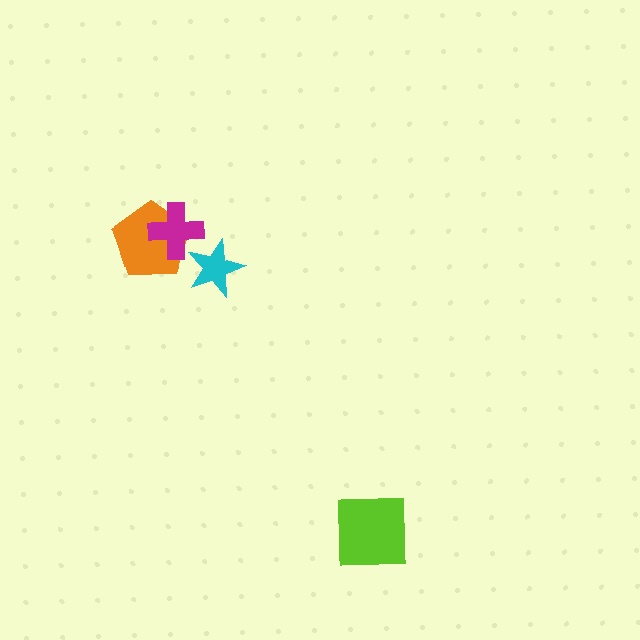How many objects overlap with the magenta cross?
1 object overlaps with the magenta cross.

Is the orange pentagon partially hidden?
Yes, it is partially covered by another shape.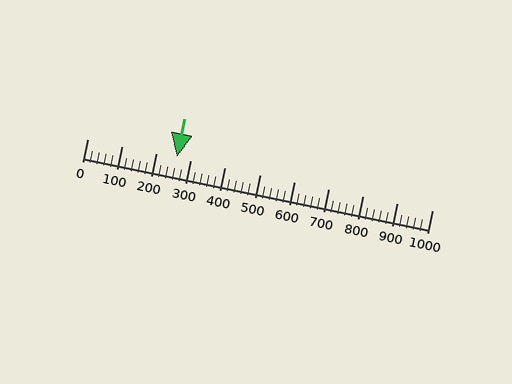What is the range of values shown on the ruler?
The ruler shows values from 0 to 1000.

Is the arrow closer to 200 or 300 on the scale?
The arrow is closer to 300.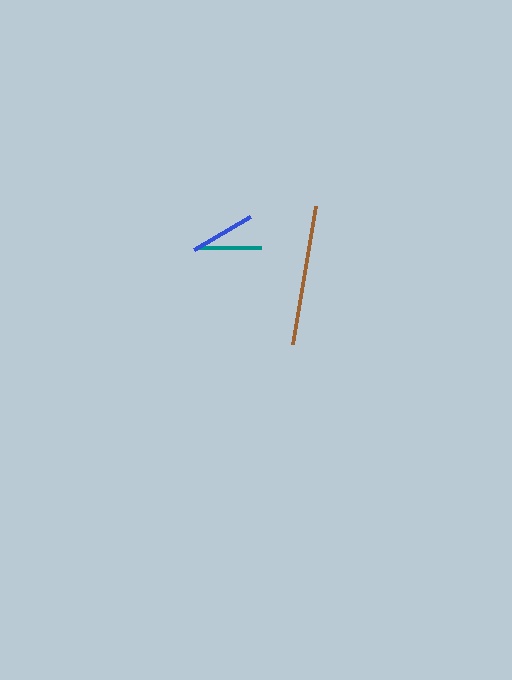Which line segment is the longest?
The brown line is the longest at approximately 140 pixels.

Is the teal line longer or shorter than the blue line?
The blue line is longer than the teal line.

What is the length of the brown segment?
The brown segment is approximately 140 pixels long.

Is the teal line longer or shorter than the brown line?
The brown line is longer than the teal line.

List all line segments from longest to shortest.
From longest to shortest: brown, blue, teal.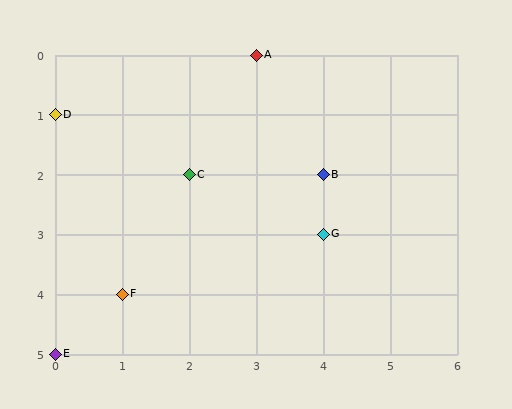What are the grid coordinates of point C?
Point C is at grid coordinates (2, 2).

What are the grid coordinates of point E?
Point E is at grid coordinates (0, 5).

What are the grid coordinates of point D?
Point D is at grid coordinates (0, 1).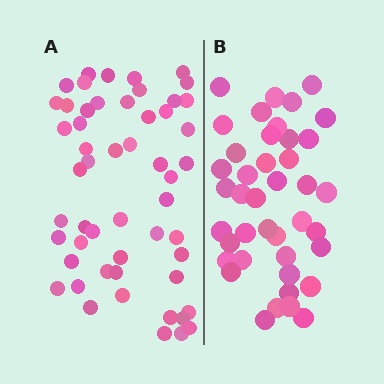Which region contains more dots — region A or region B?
Region A (the left region) has more dots.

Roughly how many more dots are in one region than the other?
Region A has roughly 12 or so more dots than region B.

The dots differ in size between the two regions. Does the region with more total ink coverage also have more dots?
No. Region B has more total ink coverage because its dots are larger, but region A actually contains more individual dots. Total area can be misleading — the number of items is what matters here.